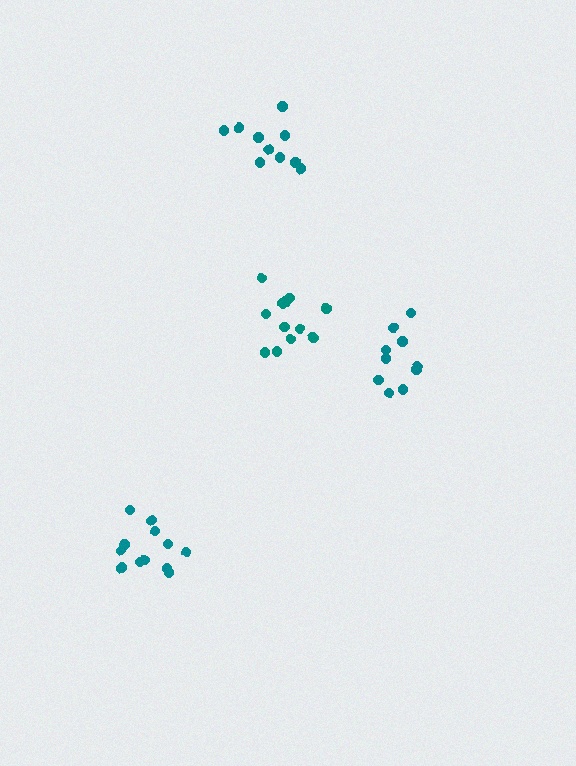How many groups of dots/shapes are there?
There are 4 groups.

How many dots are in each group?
Group 1: 10 dots, Group 2: 10 dots, Group 3: 12 dots, Group 4: 12 dots (44 total).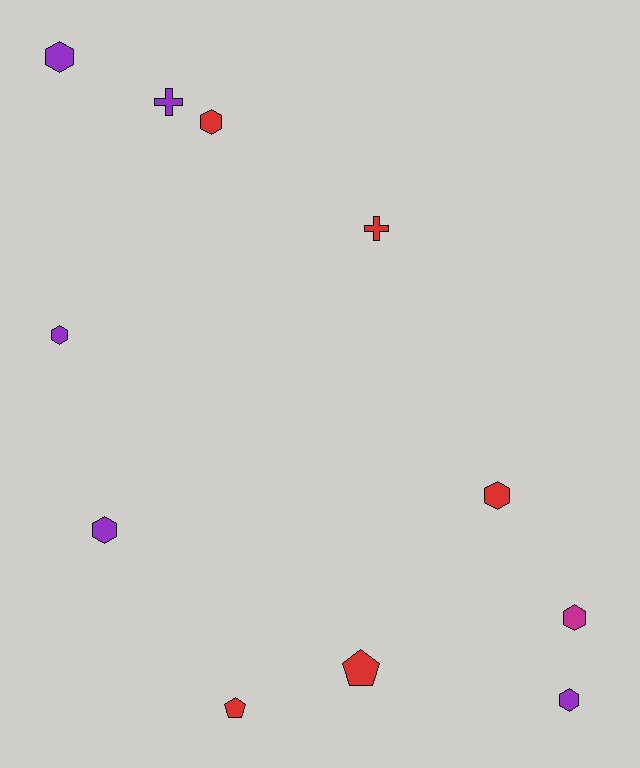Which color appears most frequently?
Purple, with 5 objects.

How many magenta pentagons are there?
There are no magenta pentagons.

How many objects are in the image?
There are 11 objects.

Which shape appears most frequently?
Hexagon, with 7 objects.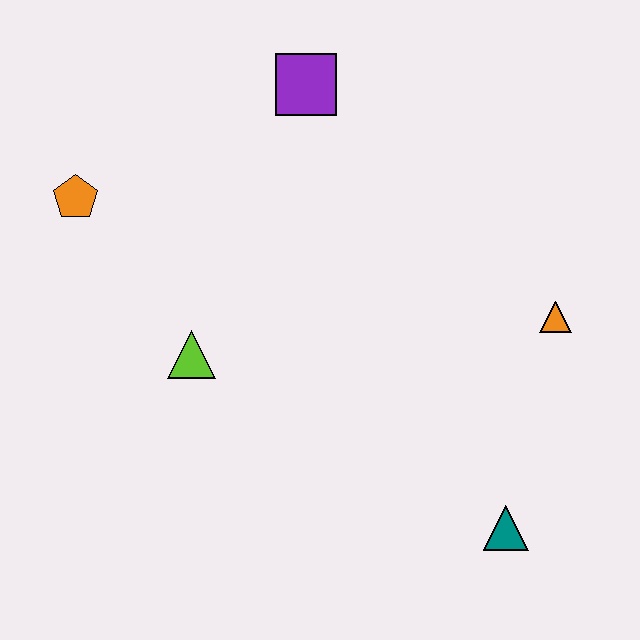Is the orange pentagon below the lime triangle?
No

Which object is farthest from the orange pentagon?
The teal triangle is farthest from the orange pentagon.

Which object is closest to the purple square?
The orange pentagon is closest to the purple square.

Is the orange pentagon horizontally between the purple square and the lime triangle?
No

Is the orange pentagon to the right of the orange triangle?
No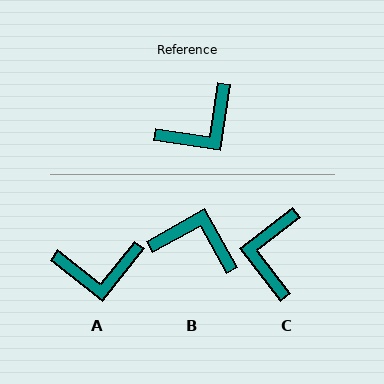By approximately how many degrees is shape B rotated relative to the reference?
Approximately 128 degrees counter-clockwise.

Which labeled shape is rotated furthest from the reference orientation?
C, about 134 degrees away.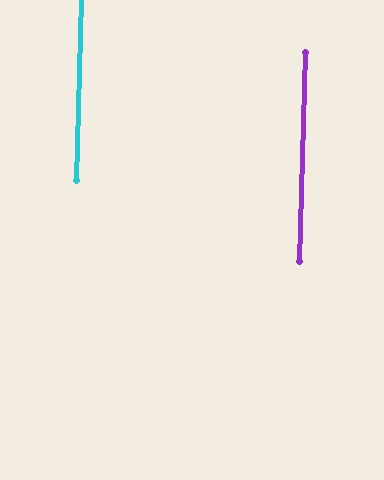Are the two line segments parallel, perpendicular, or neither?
Parallel — their directions differ by only 0.0°.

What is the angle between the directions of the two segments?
Approximately 0 degrees.